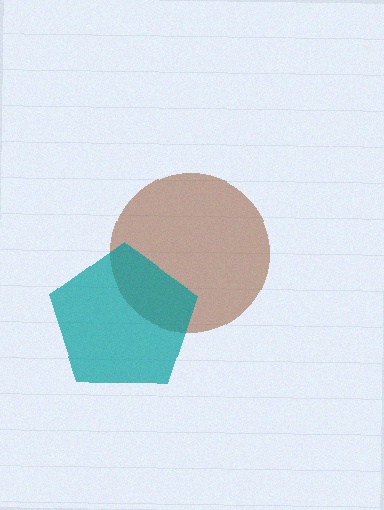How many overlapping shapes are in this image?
There are 2 overlapping shapes in the image.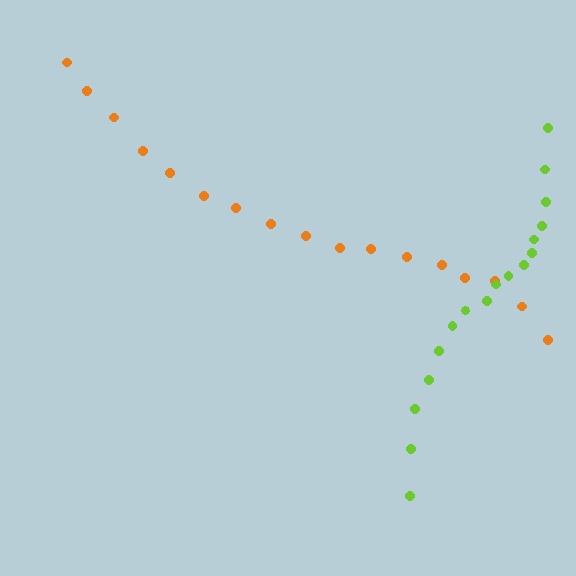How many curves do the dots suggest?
There are 2 distinct paths.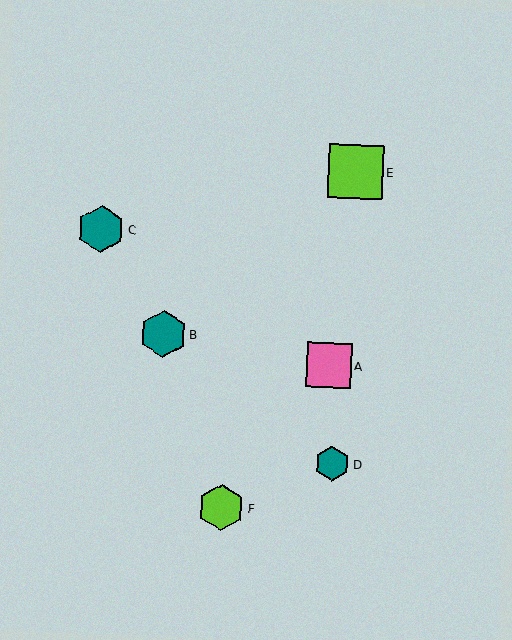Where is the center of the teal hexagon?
The center of the teal hexagon is at (101, 229).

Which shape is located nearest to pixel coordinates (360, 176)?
The lime square (labeled E) at (355, 172) is nearest to that location.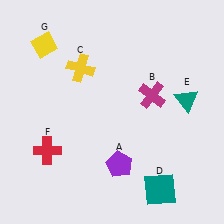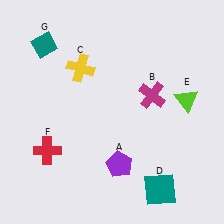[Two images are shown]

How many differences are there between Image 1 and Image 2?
There are 2 differences between the two images.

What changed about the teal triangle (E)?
In Image 1, E is teal. In Image 2, it changed to lime.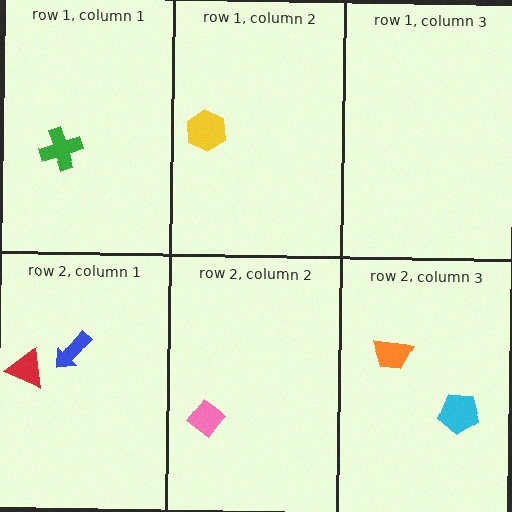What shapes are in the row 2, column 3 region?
The orange trapezoid, the cyan pentagon.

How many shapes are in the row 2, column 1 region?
2.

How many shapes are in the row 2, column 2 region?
1.